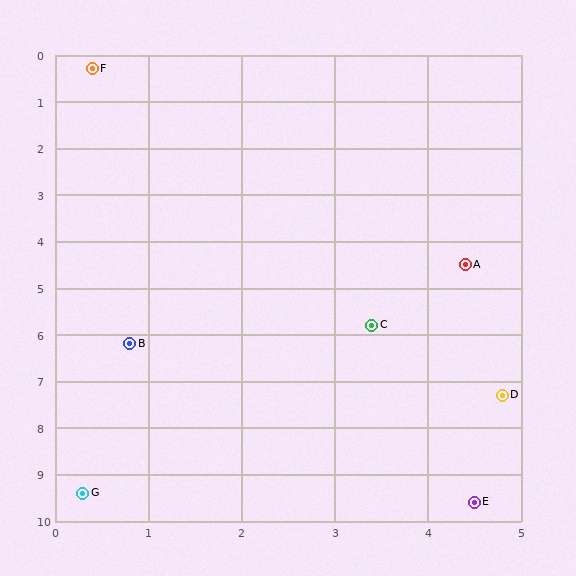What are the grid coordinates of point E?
Point E is at approximately (4.5, 9.6).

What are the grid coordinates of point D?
Point D is at approximately (4.8, 7.3).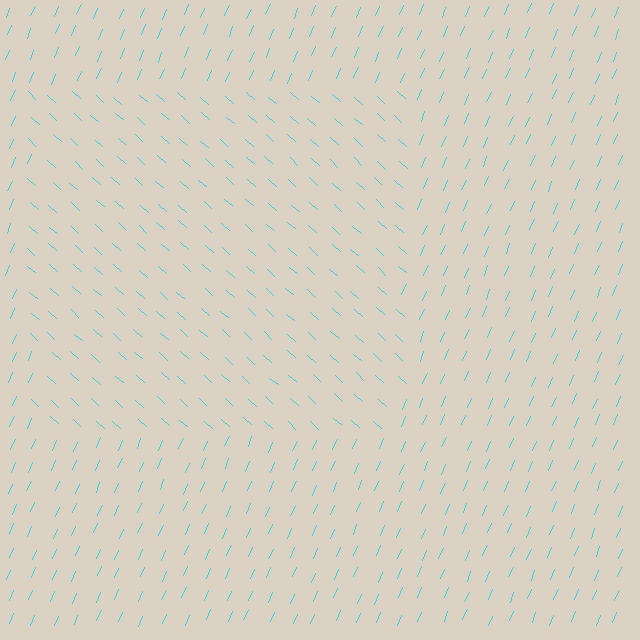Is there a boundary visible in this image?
Yes, there is a texture boundary formed by a change in line orientation.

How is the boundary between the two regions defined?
The boundary is defined purely by a change in line orientation (approximately 71 degrees difference). All lines are the same color and thickness.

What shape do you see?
I see a rectangle.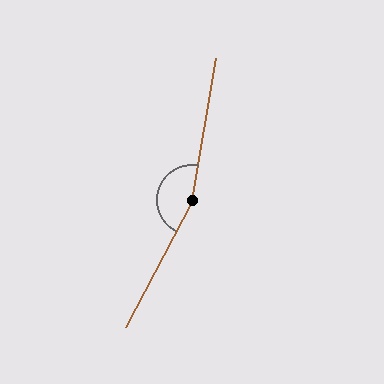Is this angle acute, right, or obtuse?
It is obtuse.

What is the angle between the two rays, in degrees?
Approximately 162 degrees.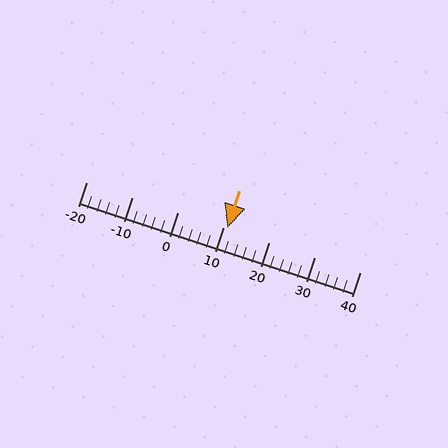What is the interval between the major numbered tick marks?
The major tick marks are spaced 10 units apart.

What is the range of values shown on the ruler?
The ruler shows values from -20 to 40.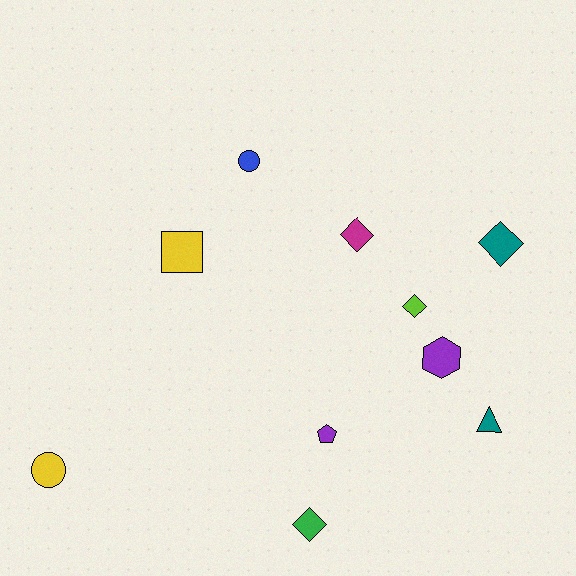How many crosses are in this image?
There are no crosses.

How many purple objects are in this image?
There are 2 purple objects.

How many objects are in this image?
There are 10 objects.